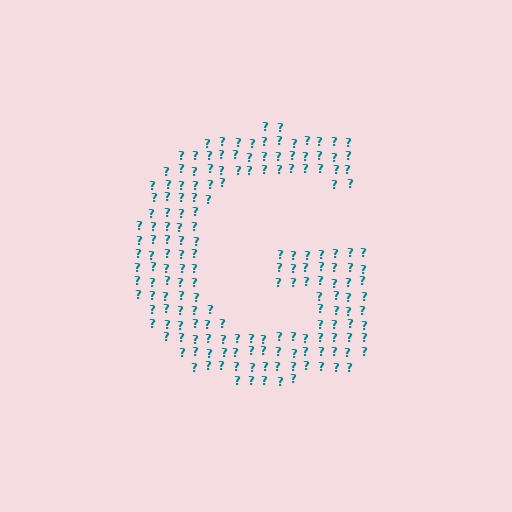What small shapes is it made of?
It is made of small question marks.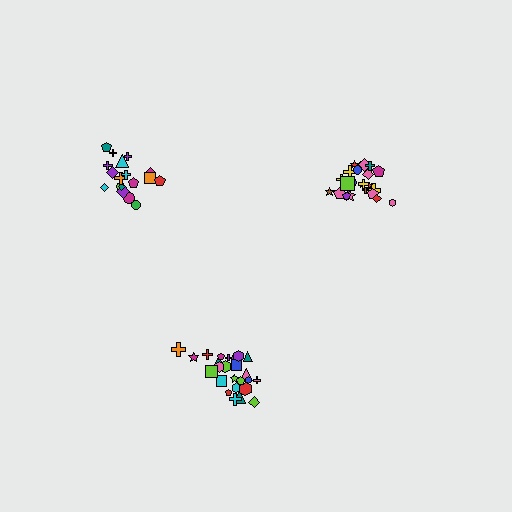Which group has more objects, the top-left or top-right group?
The top-right group.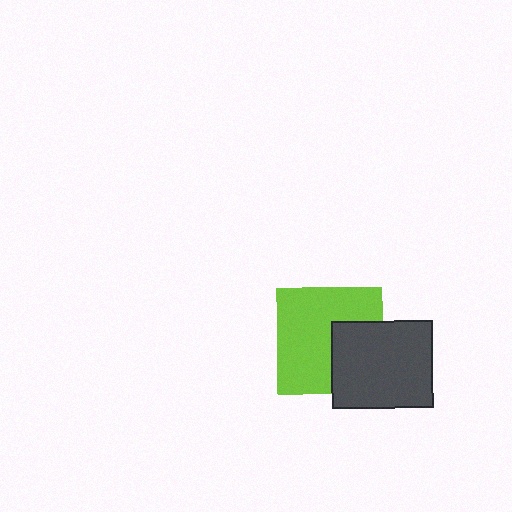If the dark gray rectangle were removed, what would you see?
You would see the complete lime square.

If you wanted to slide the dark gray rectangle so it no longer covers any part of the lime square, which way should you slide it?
Slide it right — that is the most direct way to separate the two shapes.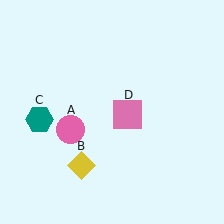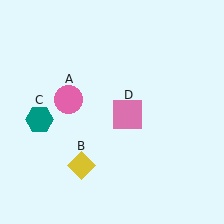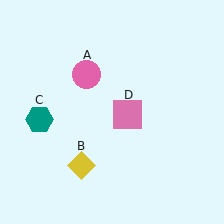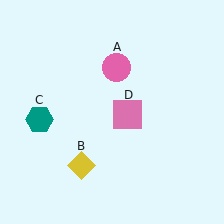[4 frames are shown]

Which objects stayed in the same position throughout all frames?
Yellow diamond (object B) and teal hexagon (object C) and pink square (object D) remained stationary.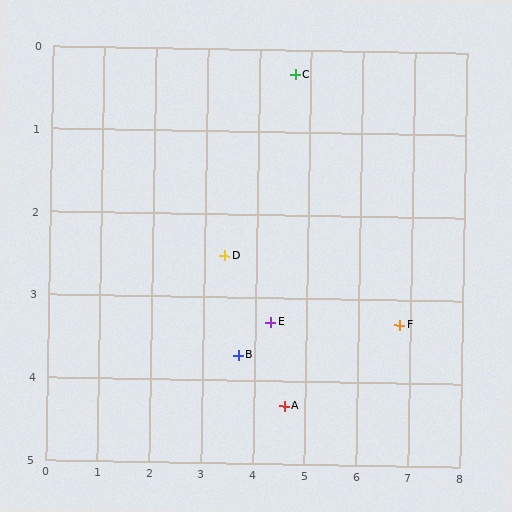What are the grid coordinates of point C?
Point C is at approximately (4.7, 0.3).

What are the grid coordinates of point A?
Point A is at approximately (4.6, 4.3).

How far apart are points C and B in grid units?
Points C and B are about 3.5 grid units apart.